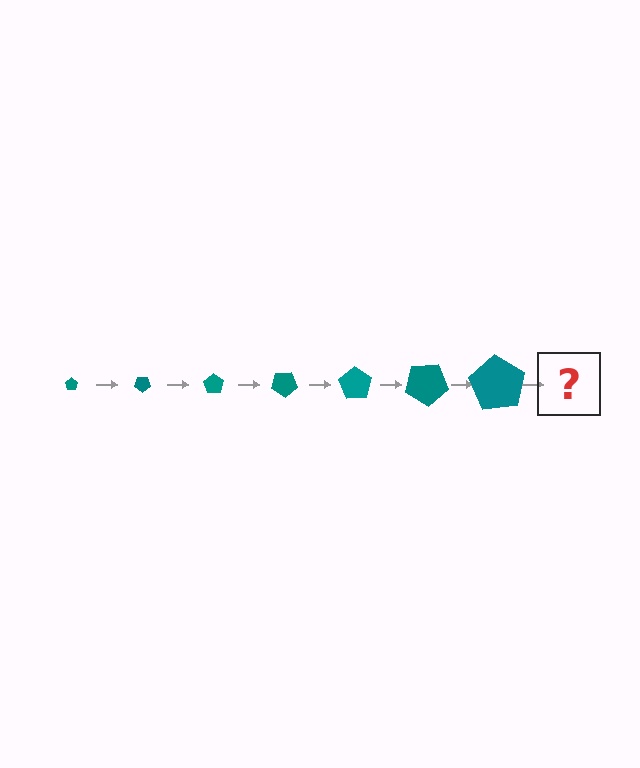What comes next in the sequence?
The next element should be a pentagon, larger than the previous one and rotated 245 degrees from the start.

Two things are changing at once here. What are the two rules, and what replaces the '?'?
The two rules are that the pentagon grows larger each step and it rotates 35 degrees each step. The '?' should be a pentagon, larger than the previous one and rotated 245 degrees from the start.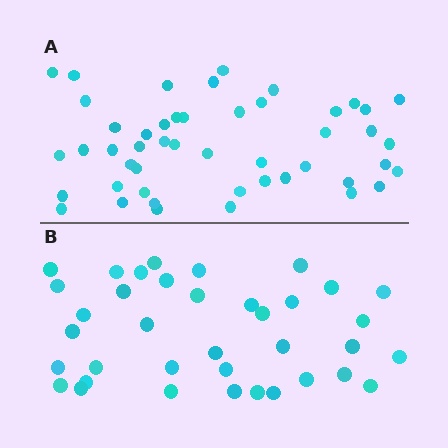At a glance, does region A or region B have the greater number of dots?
Region A (the top region) has more dots.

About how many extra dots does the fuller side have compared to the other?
Region A has roughly 12 or so more dots than region B.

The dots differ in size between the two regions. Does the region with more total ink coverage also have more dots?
No. Region B has more total ink coverage because its dots are larger, but region A actually contains more individual dots. Total area can be misleading — the number of items is what matters here.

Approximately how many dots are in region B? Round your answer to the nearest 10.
About 40 dots. (The exact count is 37, which rounds to 40.)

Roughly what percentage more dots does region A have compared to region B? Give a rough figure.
About 30% more.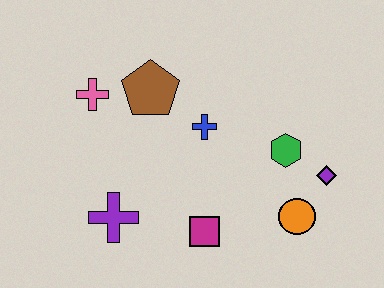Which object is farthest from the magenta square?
The pink cross is farthest from the magenta square.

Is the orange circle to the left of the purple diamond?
Yes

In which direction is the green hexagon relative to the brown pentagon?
The green hexagon is to the right of the brown pentagon.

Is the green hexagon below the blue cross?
Yes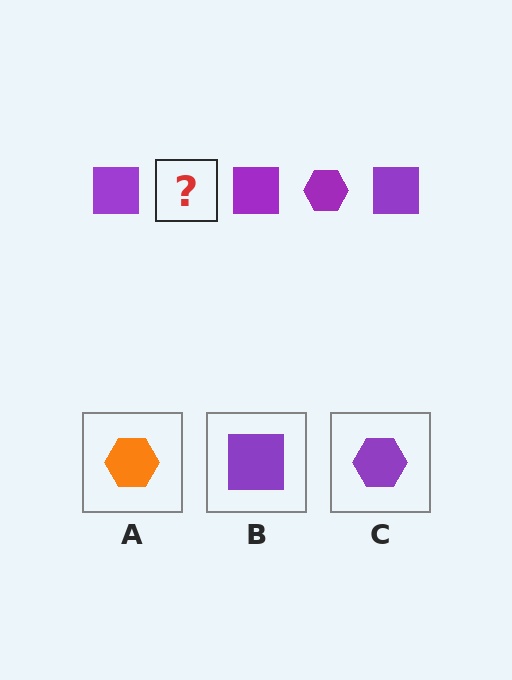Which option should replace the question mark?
Option C.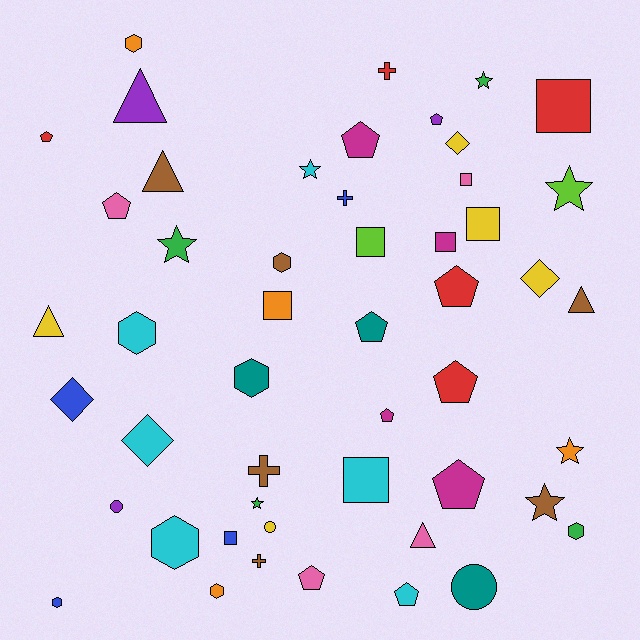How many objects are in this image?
There are 50 objects.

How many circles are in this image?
There are 3 circles.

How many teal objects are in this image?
There are 3 teal objects.